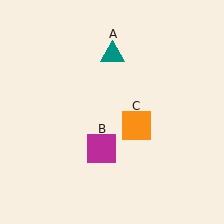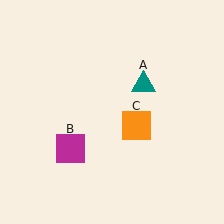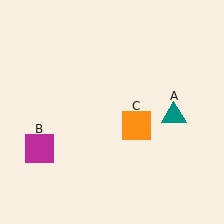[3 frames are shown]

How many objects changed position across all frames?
2 objects changed position: teal triangle (object A), magenta square (object B).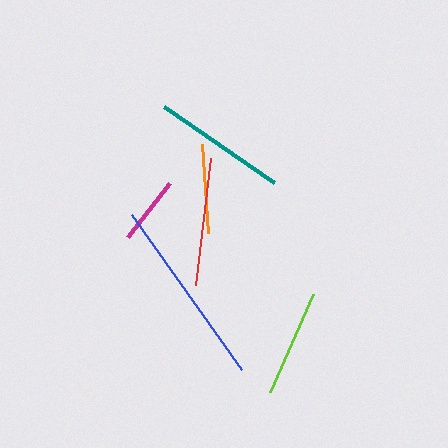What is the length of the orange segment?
The orange segment is approximately 89 pixels long.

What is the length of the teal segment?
The teal segment is approximately 133 pixels long.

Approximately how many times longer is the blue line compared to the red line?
The blue line is approximately 1.5 times the length of the red line.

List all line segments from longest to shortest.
From longest to shortest: blue, teal, red, lime, orange, magenta.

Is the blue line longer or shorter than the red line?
The blue line is longer than the red line.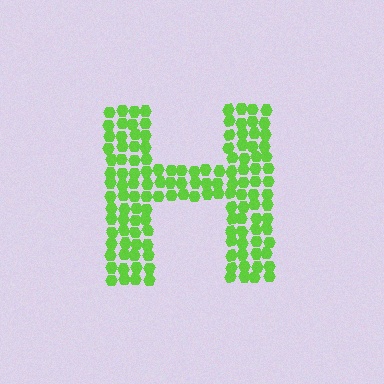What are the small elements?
The small elements are hexagons.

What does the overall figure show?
The overall figure shows the letter H.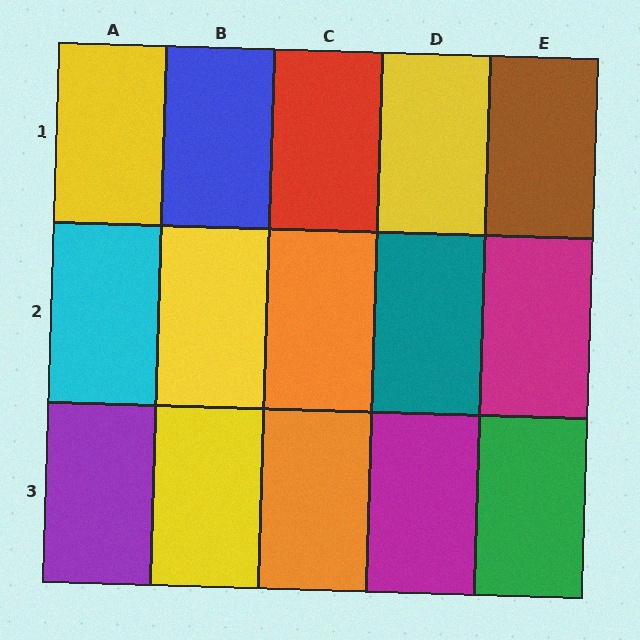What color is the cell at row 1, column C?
Red.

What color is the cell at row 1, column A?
Yellow.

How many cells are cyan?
1 cell is cyan.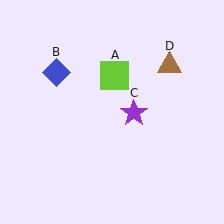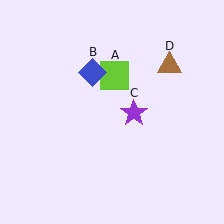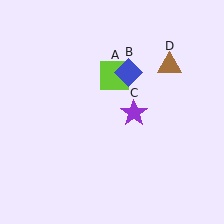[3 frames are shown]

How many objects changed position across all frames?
1 object changed position: blue diamond (object B).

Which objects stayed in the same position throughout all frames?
Lime square (object A) and purple star (object C) and brown triangle (object D) remained stationary.